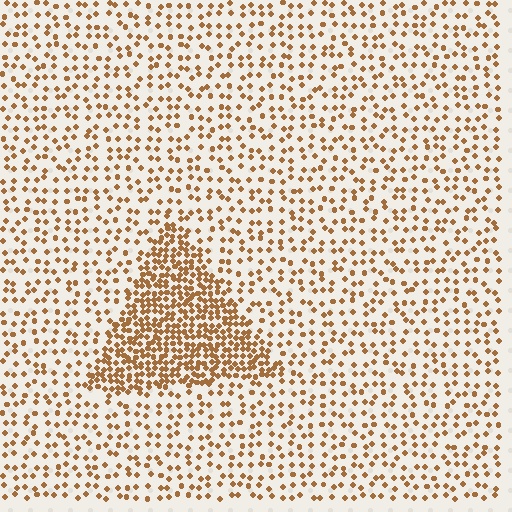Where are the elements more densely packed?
The elements are more densely packed inside the triangle boundary.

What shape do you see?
I see a triangle.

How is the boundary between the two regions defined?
The boundary is defined by a change in element density (approximately 2.6x ratio). All elements are the same color, size, and shape.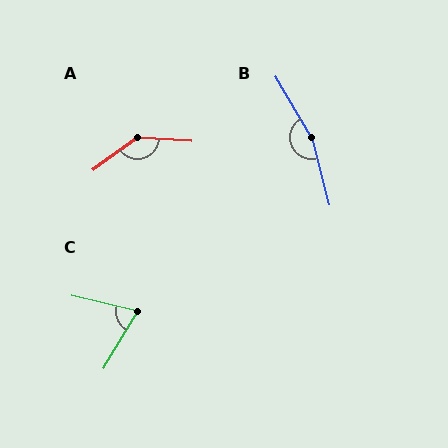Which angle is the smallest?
C, at approximately 72 degrees.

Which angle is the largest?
B, at approximately 164 degrees.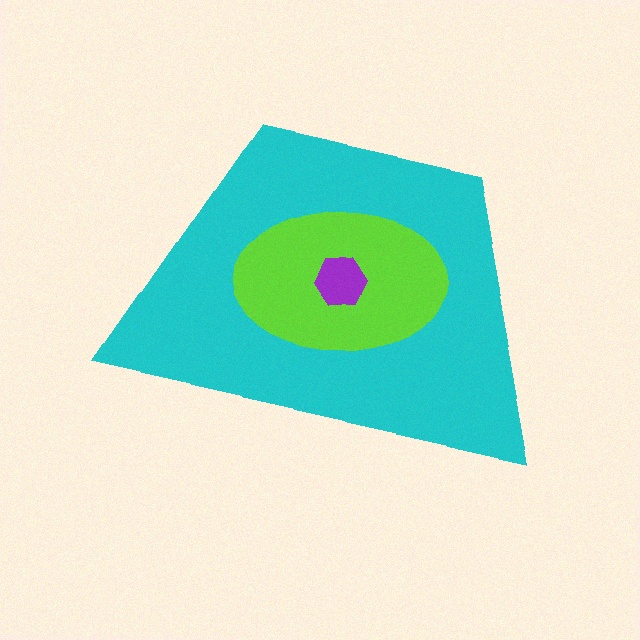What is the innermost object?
The purple hexagon.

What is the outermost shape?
The cyan trapezoid.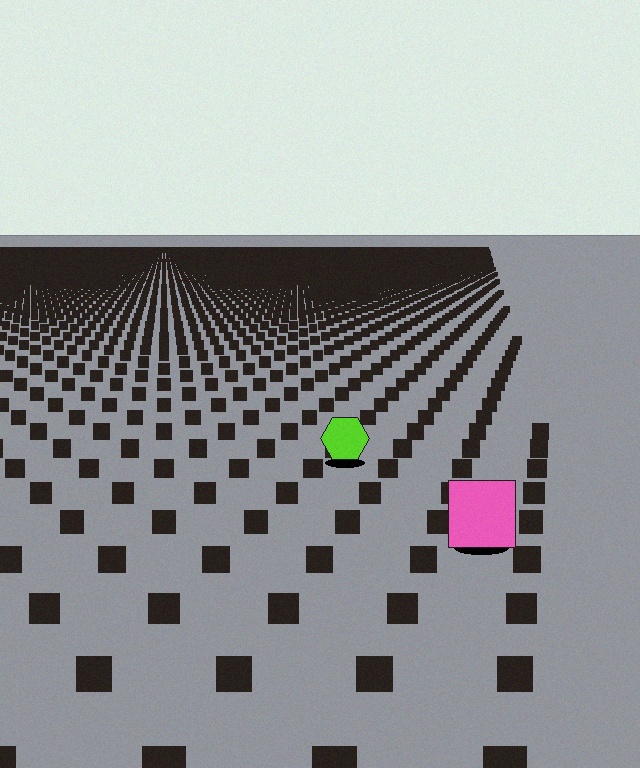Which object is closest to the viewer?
The pink square is closest. The texture marks near it are larger and more spread out.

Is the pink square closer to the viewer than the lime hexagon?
Yes. The pink square is closer — you can tell from the texture gradient: the ground texture is coarser near it.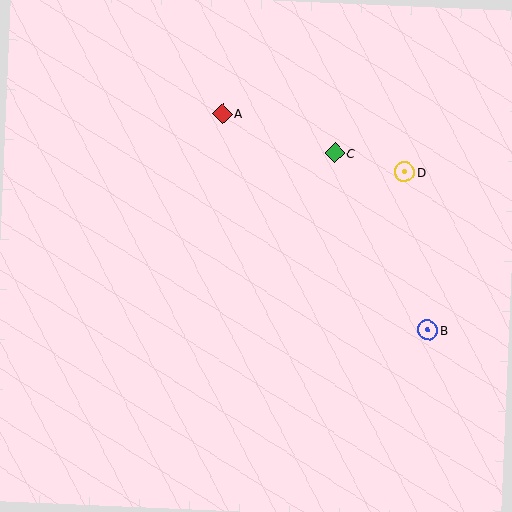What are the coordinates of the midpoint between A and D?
The midpoint between A and D is at (313, 143).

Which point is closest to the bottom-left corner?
Point A is closest to the bottom-left corner.